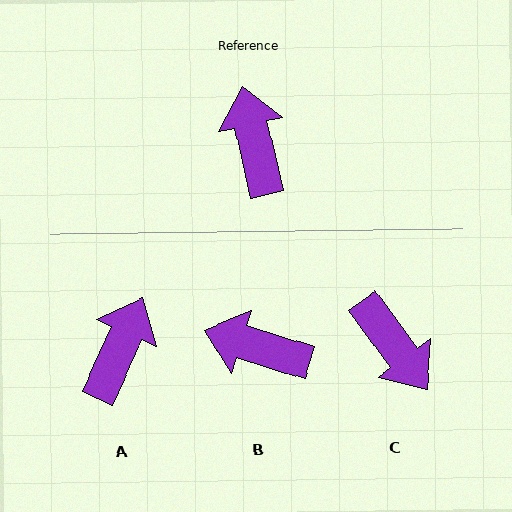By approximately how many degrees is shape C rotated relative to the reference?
Approximately 156 degrees clockwise.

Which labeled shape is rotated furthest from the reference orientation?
C, about 156 degrees away.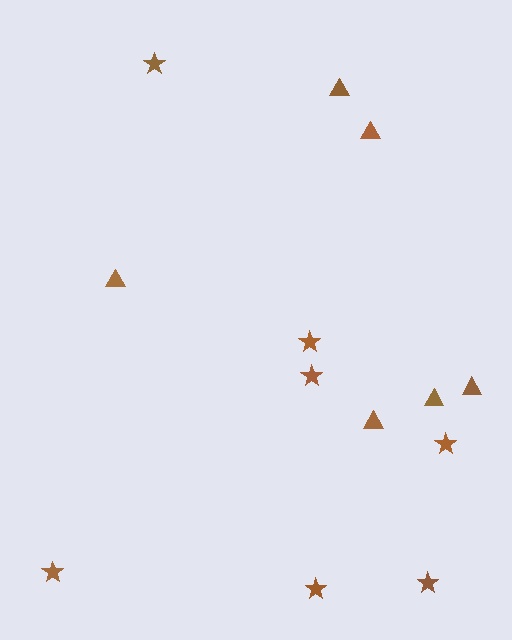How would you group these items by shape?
There are 2 groups: one group of stars (7) and one group of triangles (6).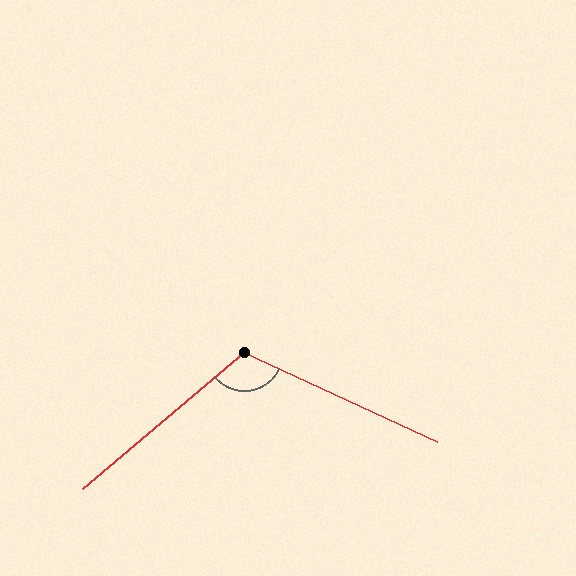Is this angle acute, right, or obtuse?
It is obtuse.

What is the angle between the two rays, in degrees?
Approximately 115 degrees.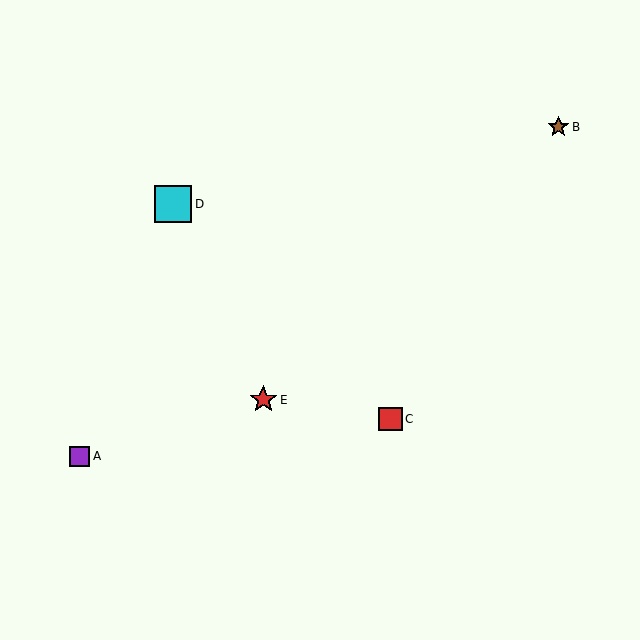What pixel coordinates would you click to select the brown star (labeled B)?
Click at (558, 127) to select the brown star B.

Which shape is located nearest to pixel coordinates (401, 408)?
The red square (labeled C) at (391, 419) is nearest to that location.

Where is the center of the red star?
The center of the red star is at (263, 400).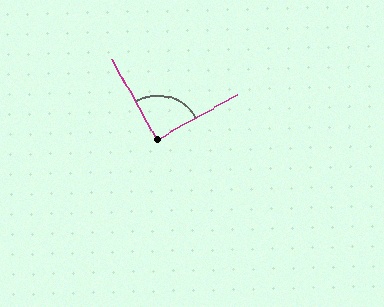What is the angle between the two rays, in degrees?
Approximately 90 degrees.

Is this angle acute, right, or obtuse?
It is approximately a right angle.